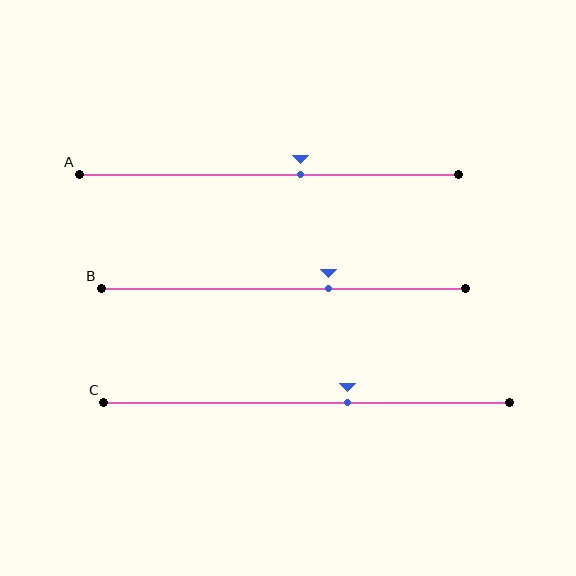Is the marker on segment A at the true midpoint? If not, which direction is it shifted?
No, the marker on segment A is shifted to the right by about 8% of the segment length.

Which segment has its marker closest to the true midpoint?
Segment A has its marker closest to the true midpoint.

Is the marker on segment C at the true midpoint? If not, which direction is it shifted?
No, the marker on segment C is shifted to the right by about 10% of the segment length.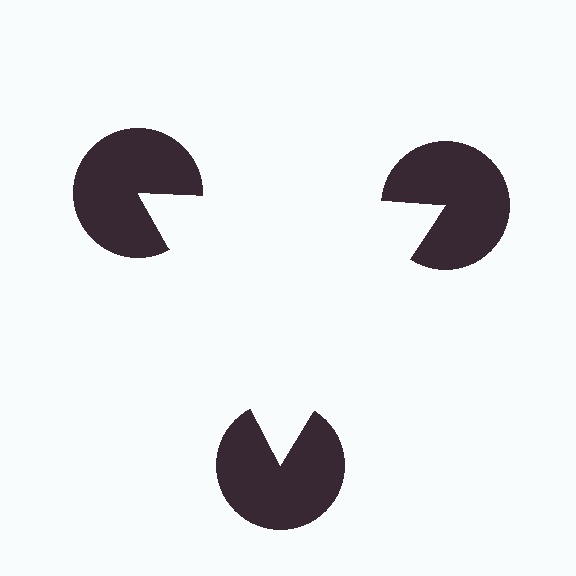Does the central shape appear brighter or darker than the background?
It typically appears slightly brighter than the background, even though no actual brightness change is drawn.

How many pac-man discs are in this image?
There are 3 — one at each vertex of the illusory triangle.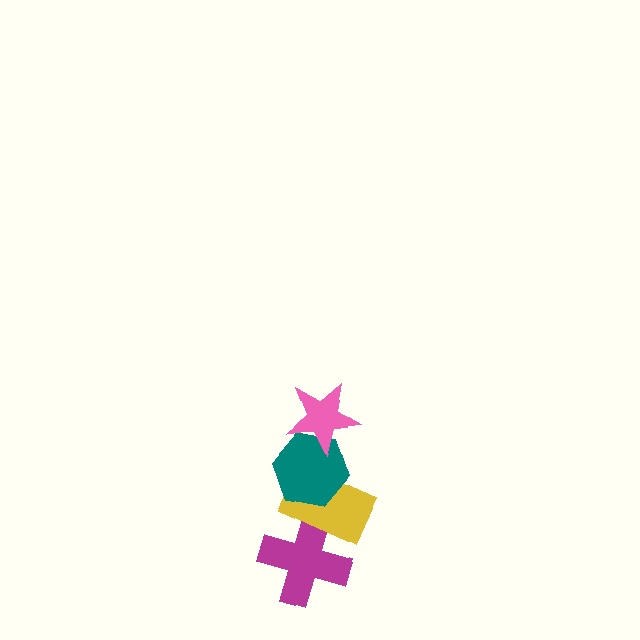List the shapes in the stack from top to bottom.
From top to bottom: the pink star, the teal hexagon, the yellow rectangle, the magenta cross.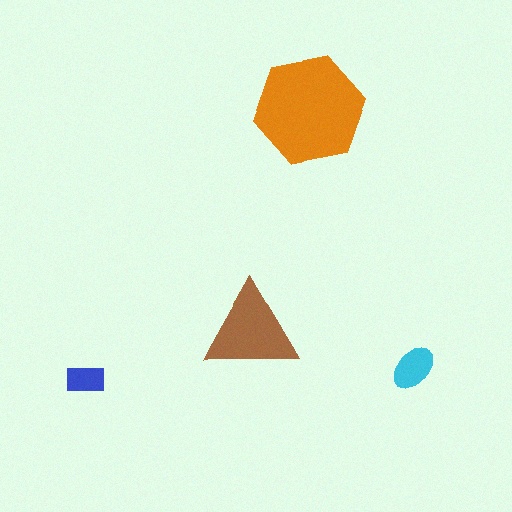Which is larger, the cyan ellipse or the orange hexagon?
The orange hexagon.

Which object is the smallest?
The blue rectangle.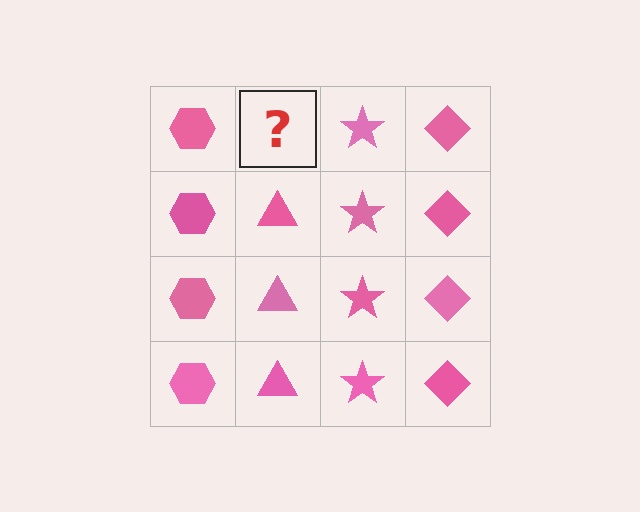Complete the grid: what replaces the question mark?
The question mark should be replaced with a pink triangle.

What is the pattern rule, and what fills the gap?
The rule is that each column has a consistent shape. The gap should be filled with a pink triangle.